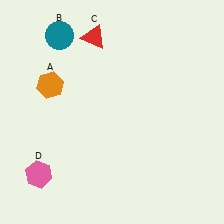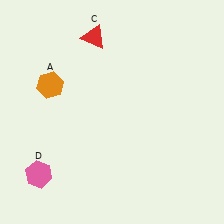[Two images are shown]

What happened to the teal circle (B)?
The teal circle (B) was removed in Image 2. It was in the top-left area of Image 1.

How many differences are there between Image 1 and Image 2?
There is 1 difference between the two images.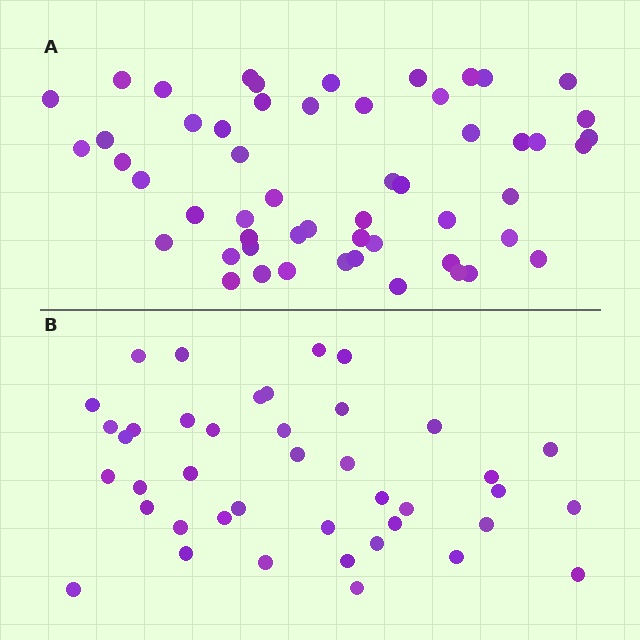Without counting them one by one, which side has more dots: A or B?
Region A (the top region) has more dots.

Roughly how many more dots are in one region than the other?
Region A has approximately 15 more dots than region B.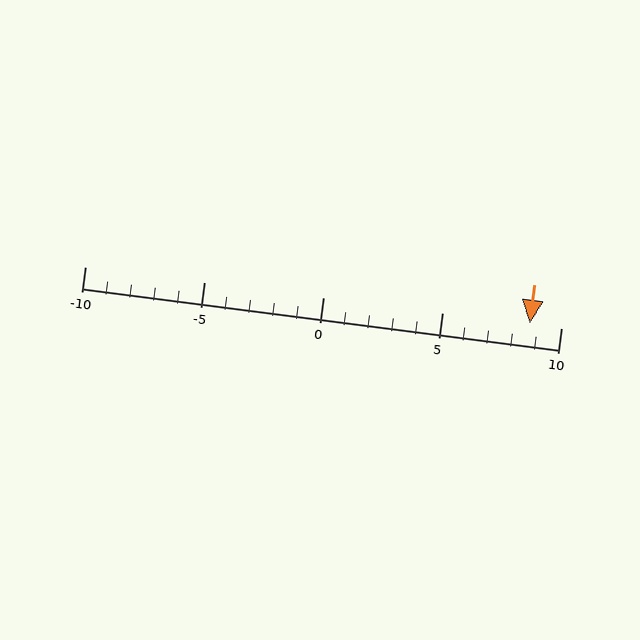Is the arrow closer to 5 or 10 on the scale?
The arrow is closer to 10.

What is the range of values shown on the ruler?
The ruler shows values from -10 to 10.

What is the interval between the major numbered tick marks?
The major tick marks are spaced 5 units apart.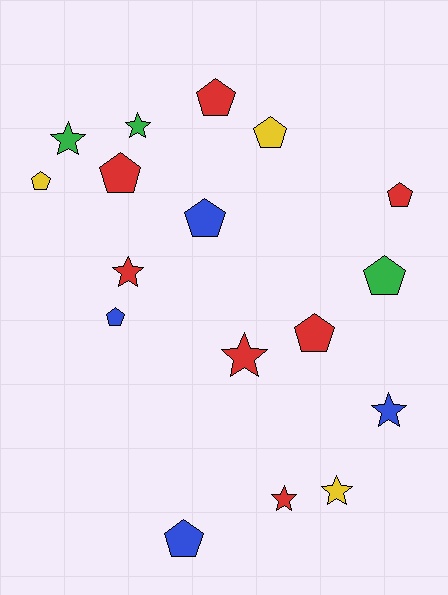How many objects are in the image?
There are 17 objects.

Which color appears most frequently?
Red, with 7 objects.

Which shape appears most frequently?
Pentagon, with 10 objects.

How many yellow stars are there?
There is 1 yellow star.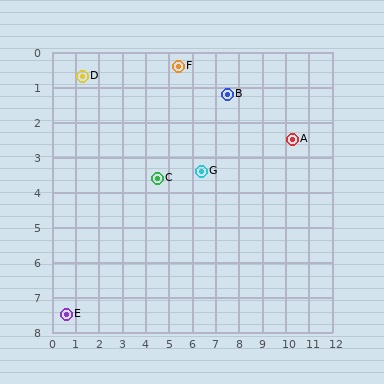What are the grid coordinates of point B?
Point B is at approximately (7.5, 1.2).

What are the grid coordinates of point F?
Point F is at approximately (5.4, 0.4).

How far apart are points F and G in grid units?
Points F and G are about 3.2 grid units apart.